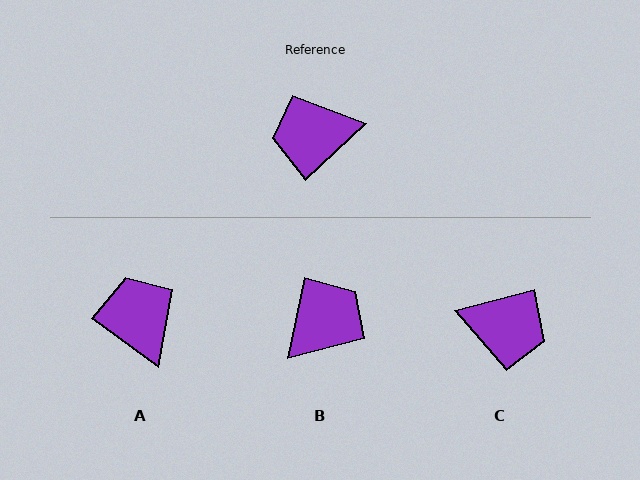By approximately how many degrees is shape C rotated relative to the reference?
Approximately 152 degrees counter-clockwise.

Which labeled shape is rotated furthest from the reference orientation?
C, about 152 degrees away.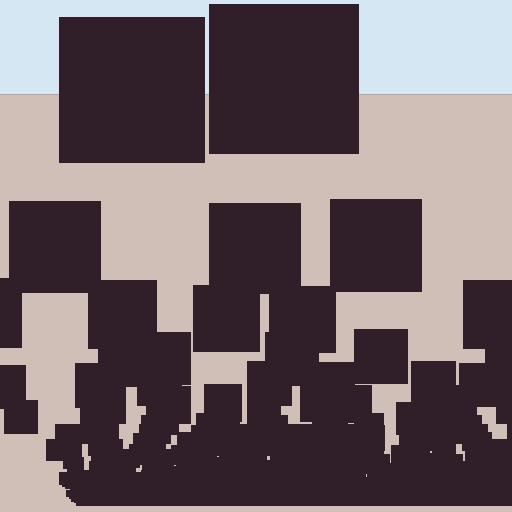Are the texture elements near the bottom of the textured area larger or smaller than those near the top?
Smaller. The gradient is inverted — elements near the bottom are smaller and denser.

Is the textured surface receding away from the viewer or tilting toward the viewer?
The surface appears to tilt toward the viewer. Texture elements get larger and sparser toward the top.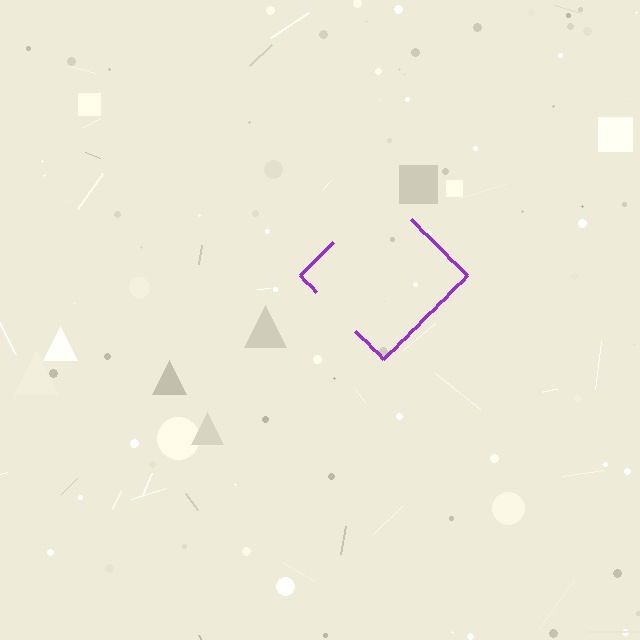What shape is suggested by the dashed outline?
The dashed outline suggests a diamond.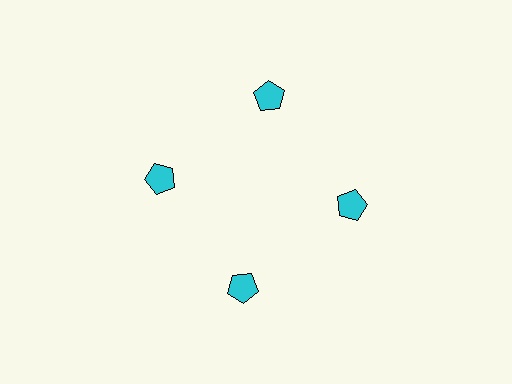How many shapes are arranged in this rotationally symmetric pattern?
There are 4 shapes, arranged in 4 groups of 1.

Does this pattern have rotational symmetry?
Yes, this pattern has 4-fold rotational symmetry. It looks the same after rotating 90 degrees around the center.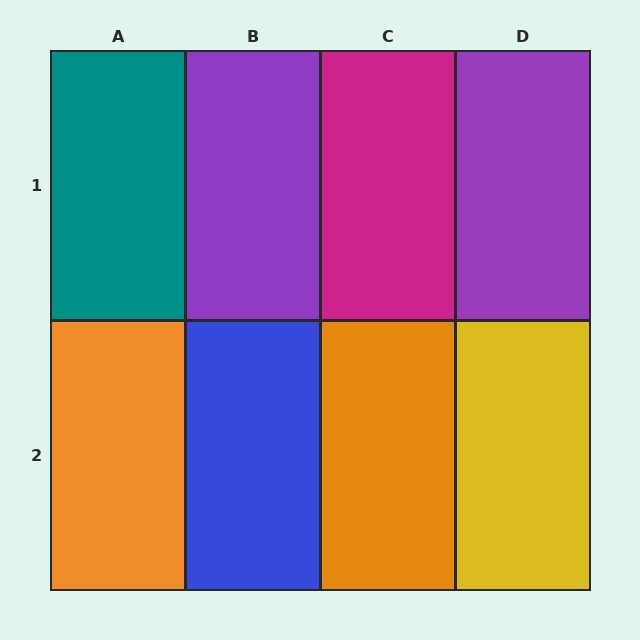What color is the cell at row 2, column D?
Yellow.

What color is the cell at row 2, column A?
Orange.